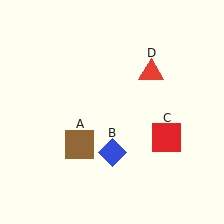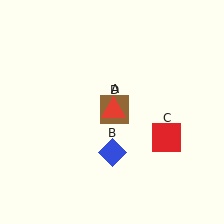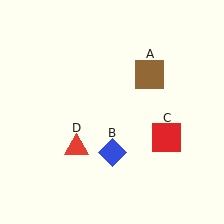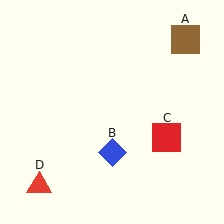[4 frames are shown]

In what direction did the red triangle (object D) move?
The red triangle (object D) moved down and to the left.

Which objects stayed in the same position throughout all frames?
Blue diamond (object B) and red square (object C) remained stationary.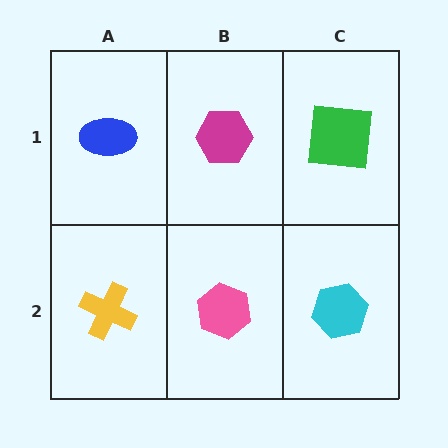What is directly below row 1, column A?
A yellow cross.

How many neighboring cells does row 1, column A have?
2.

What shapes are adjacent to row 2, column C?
A green square (row 1, column C), a pink hexagon (row 2, column B).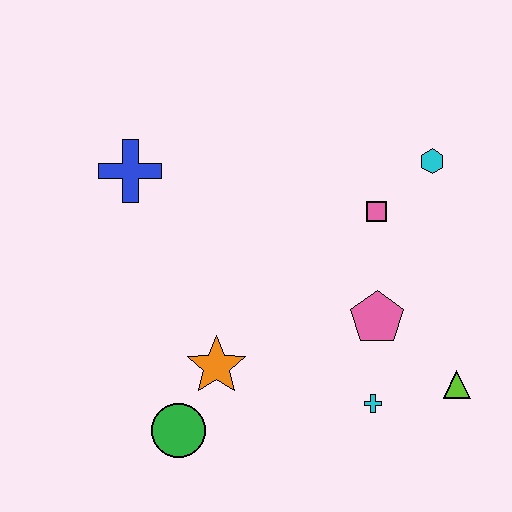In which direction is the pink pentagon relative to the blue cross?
The pink pentagon is to the right of the blue cross.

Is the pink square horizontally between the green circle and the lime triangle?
Yes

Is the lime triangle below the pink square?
Yes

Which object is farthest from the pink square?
The green circle is farthest from the pink square.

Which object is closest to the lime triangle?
The cyan cross is closest to the lime triangle.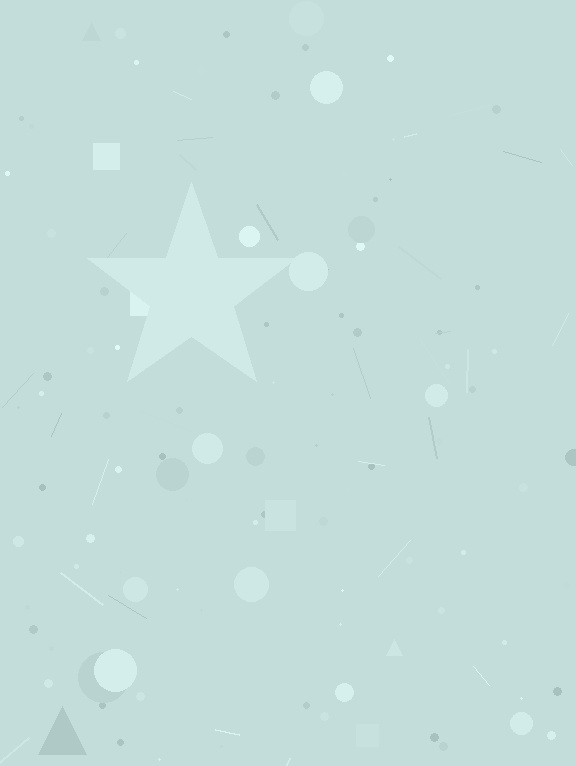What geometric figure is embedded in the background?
A star is embedded in the background.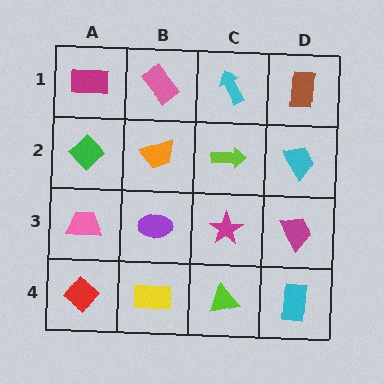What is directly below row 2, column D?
A magenta trapezoid.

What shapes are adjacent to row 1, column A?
A green diamond (row 2, column A), a pink rectangle (row 1, column B).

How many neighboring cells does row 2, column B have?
4.